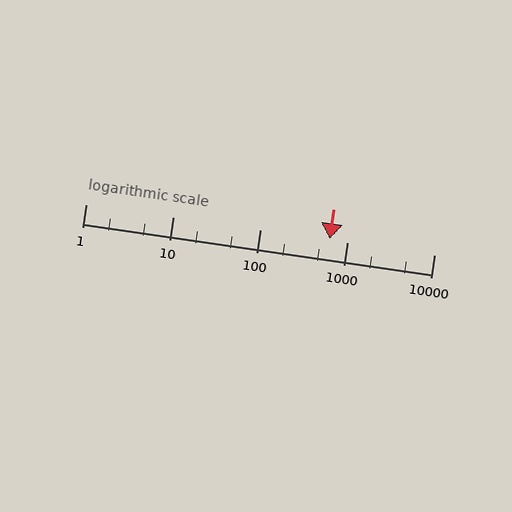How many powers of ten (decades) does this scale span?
The scale spans 4 decades, from 1 to 10000.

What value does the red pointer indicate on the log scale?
The pointer indicates approximately 630.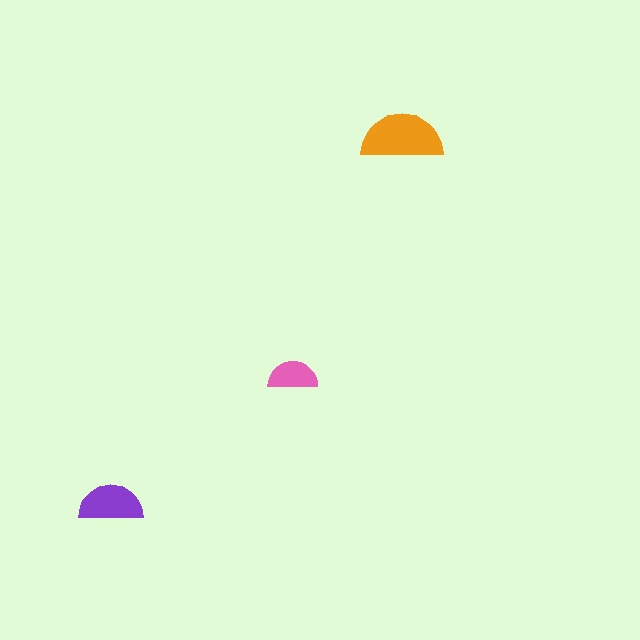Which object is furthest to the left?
The purple semicircle is leftmost.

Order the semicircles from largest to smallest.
the orange one, the purple one, the pink one.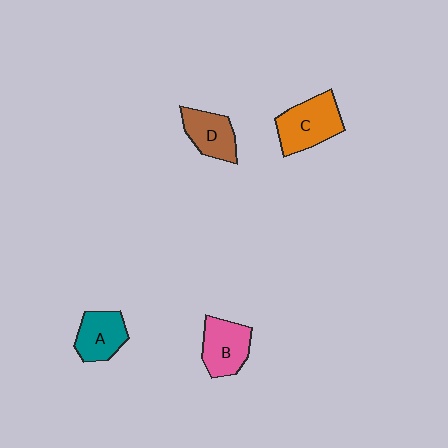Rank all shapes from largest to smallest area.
From largest to smallest: C (orange), B (pink), A (teal), D (brown).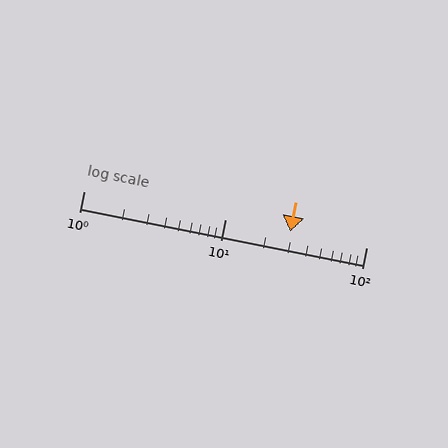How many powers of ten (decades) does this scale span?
The scale spans 2 decades, from 1 to 100.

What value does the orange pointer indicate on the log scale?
The pointer indicates approximately 29.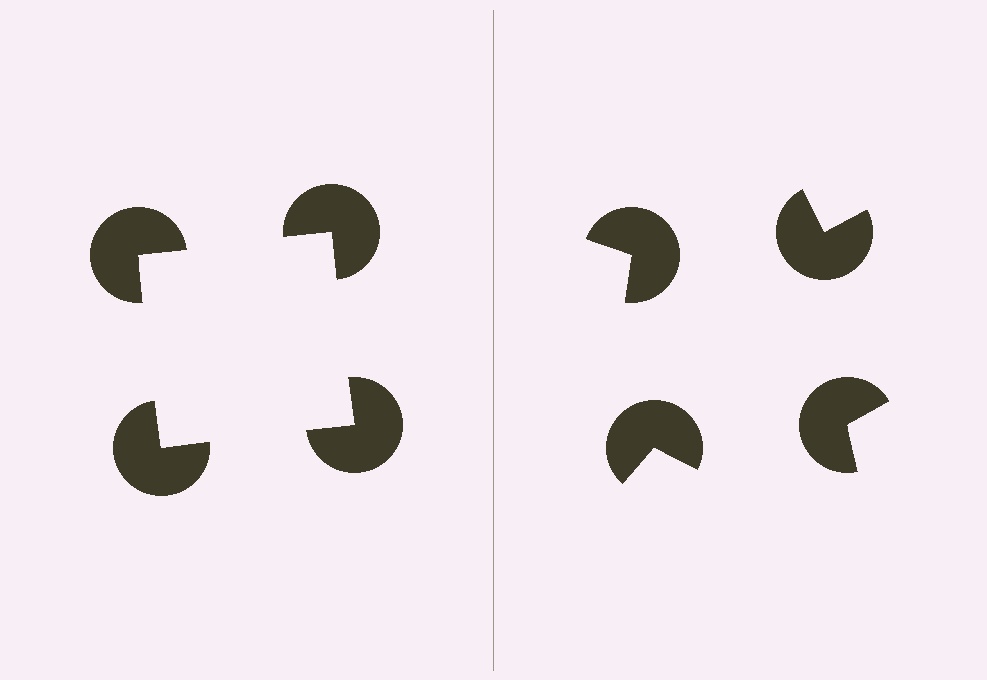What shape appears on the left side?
An illusory square.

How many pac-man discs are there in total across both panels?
8 — 4 on each side.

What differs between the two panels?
The pac-man discs are positioned identically on both sides; only the wedge orientations differ. On the left they align to a square; on the right they are misaligned.